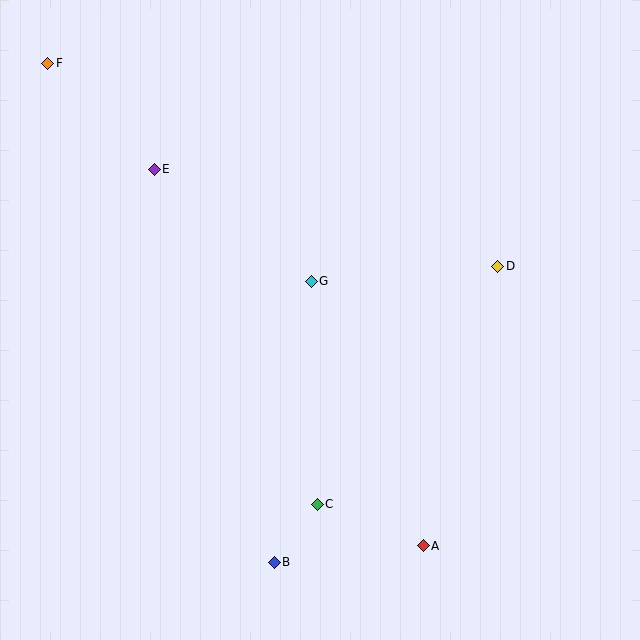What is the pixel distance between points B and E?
The distance between B and E is 411 pixels.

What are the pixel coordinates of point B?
Point B is at (274, 562).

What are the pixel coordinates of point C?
Point C is at (317, 504).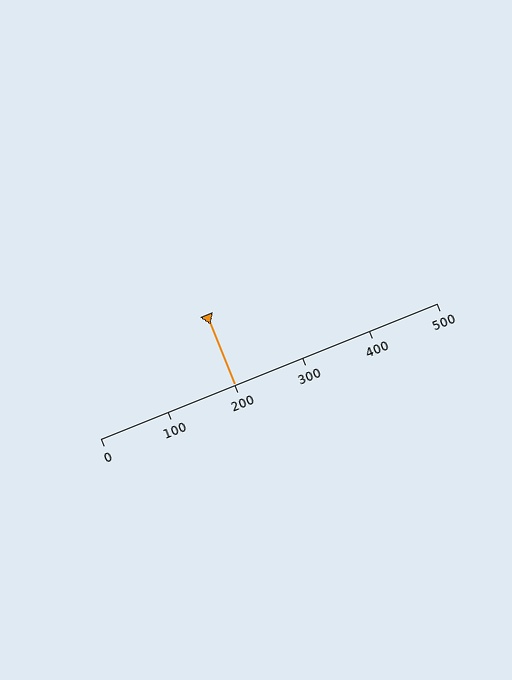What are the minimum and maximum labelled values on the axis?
The axis runs from 0 to 500.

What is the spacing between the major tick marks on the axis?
The major ticks are spaced 100 apart.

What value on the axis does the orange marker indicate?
The marker indicates approximately 200.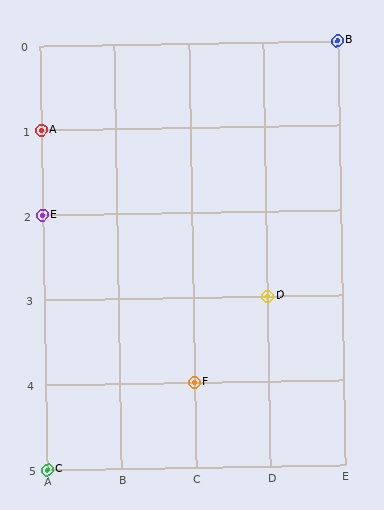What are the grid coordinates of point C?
Point C is at grid coordinates (A, 5).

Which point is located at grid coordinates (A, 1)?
Point A is at (A, 1).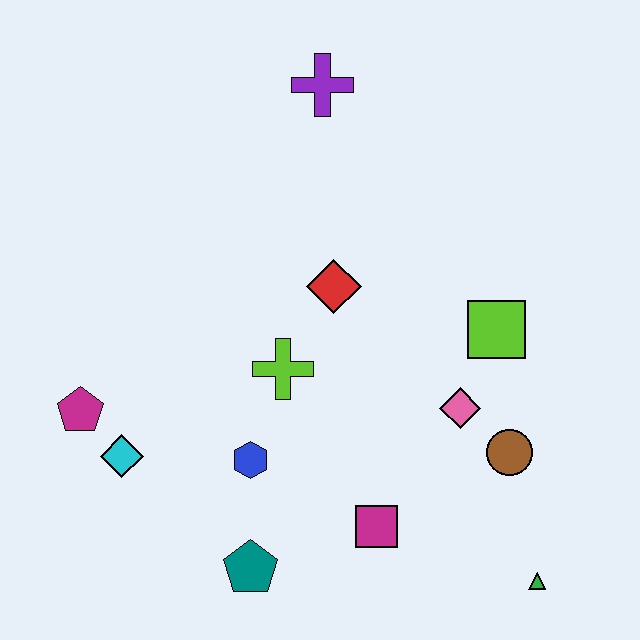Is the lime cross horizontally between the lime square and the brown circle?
No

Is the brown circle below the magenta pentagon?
Yes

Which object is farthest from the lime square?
The magenta pentagon is farthest from the lime square.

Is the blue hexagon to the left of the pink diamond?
Yes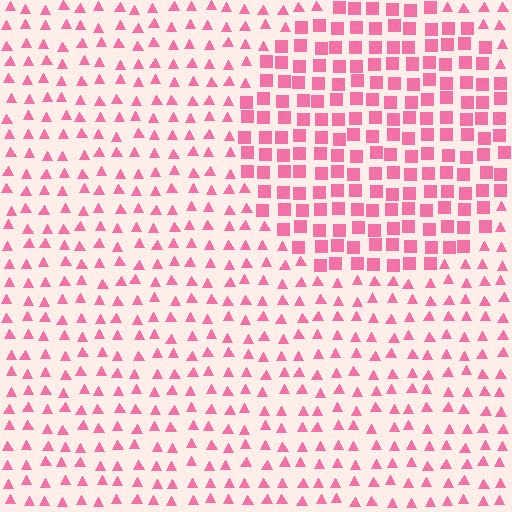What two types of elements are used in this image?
The image uses squares inside the circle region and triangles outside it.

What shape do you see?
I see a circle.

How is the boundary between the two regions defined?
The boundary is defined by a change in element shape: squares inside vs. triangles outside. All elements share the same color and spacing.